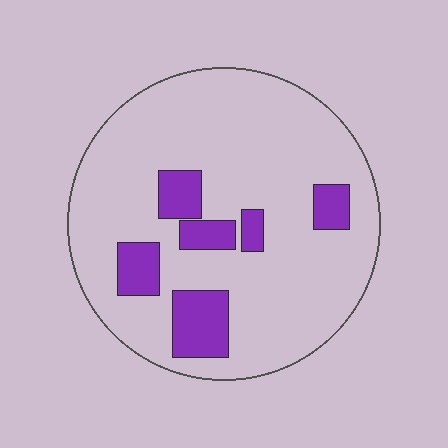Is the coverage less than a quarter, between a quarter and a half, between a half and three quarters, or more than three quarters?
Less than a quarter.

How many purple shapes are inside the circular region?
6.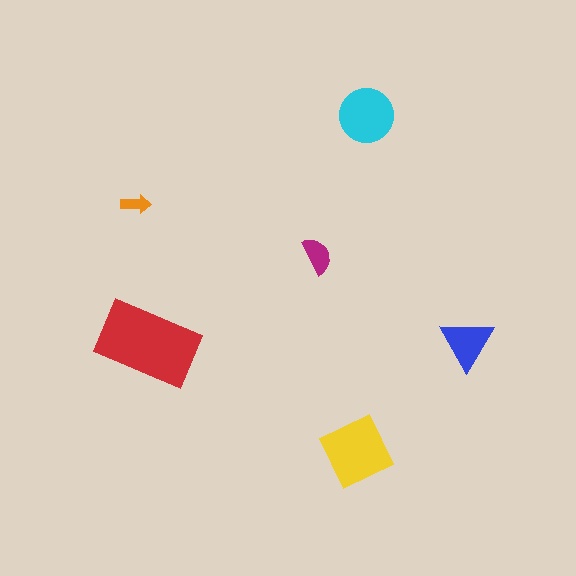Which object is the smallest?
The orange arrow.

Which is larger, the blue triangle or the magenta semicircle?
The blue triangle.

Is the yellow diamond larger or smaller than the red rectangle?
Smaller.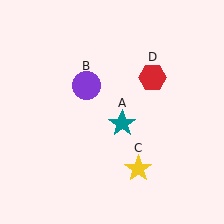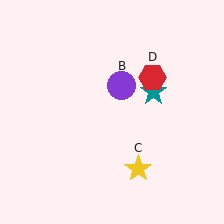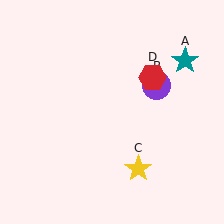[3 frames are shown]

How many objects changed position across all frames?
2 objects changed position: teal star (object A), purple circle (object B).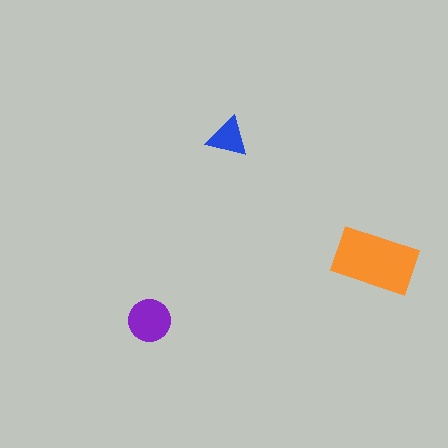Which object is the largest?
The orange rectangle.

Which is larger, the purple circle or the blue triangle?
The purple circle.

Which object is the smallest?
The blue triangle.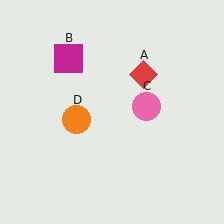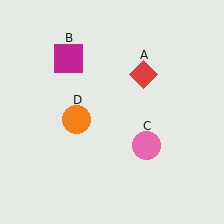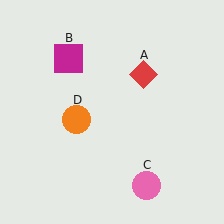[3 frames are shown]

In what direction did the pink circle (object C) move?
The pink circle (object C) moved down.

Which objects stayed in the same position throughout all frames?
Red diamond (object A) and magenta square (object B) and orange circle (object D) remained stationary.